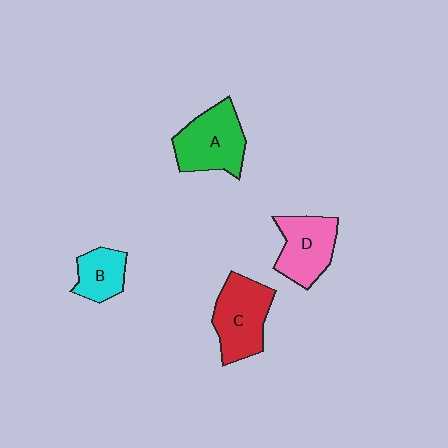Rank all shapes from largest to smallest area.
From largest to smallest: A (green), C (red), D (pink), B (cyan).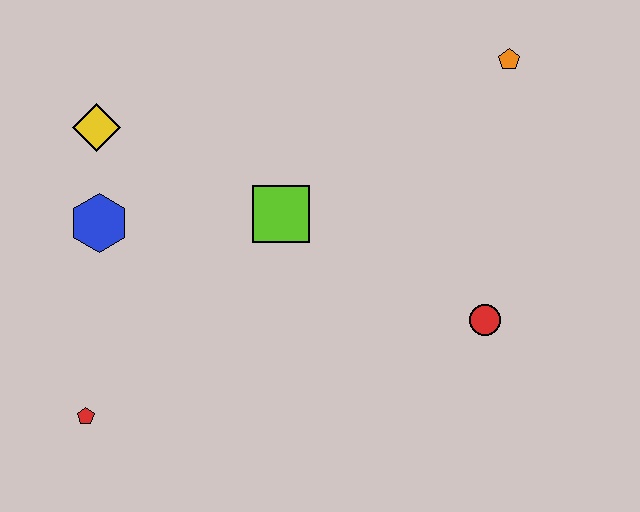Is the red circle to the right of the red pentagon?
Yes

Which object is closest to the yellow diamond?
The blue hexagon is closest to the yellow diamond.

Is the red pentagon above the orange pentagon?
No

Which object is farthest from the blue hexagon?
The orange pentagon is farthest from the blue hexagon.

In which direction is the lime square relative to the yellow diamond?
The lime square is to the right of the yellow diamond.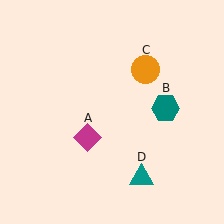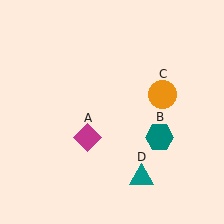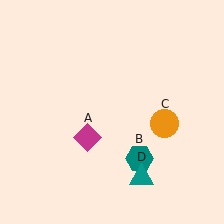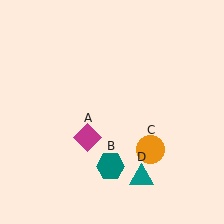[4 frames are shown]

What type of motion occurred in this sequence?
The teal hexagon (object B), orange circle (object C) rotated clockwise around the center of the scene.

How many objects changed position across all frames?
2 objects changed position: teal hexagon (object B), orange circle (object C).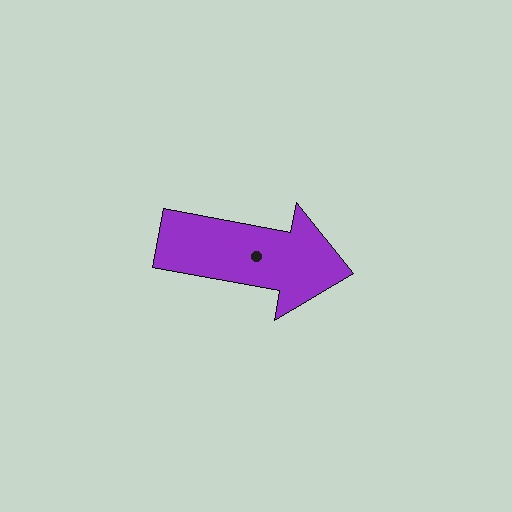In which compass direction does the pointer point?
East.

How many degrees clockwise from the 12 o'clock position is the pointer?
Approximately 100 degrees.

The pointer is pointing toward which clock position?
Roughly 3 o'clock.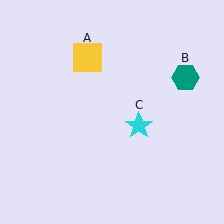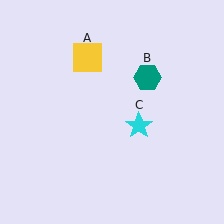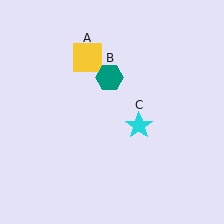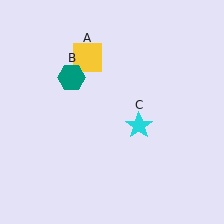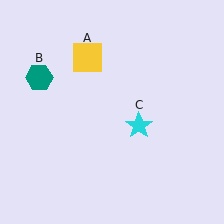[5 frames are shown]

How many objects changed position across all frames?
1 object changed position: teal hexagon (object B).